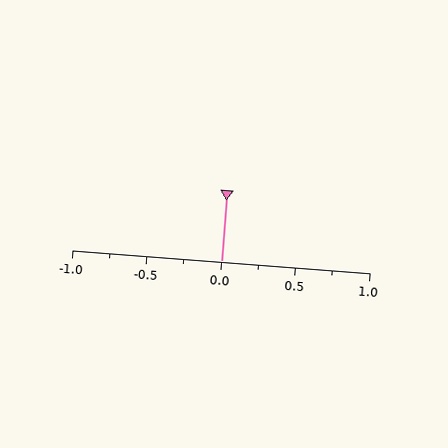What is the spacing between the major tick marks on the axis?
The major ticks are spaced 0.5 apart.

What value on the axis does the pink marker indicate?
The marker indicates approximately 0.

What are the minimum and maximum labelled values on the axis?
The axis runs from -1.0 to 1.0.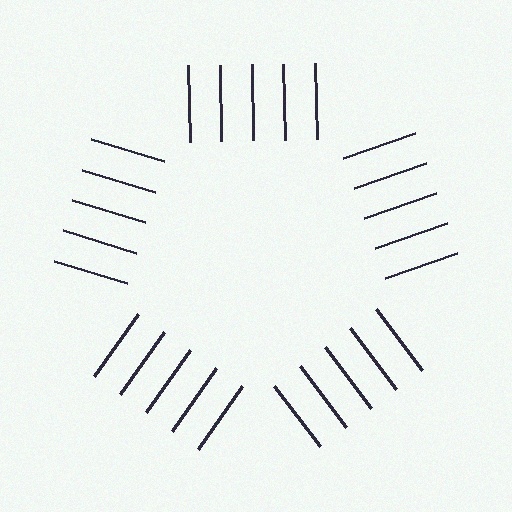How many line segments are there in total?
25 — 5 along each of the 5 edges.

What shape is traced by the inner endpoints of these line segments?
An illusory pentagon — the line segments terminate on its edges but no continuous stroke is drawn.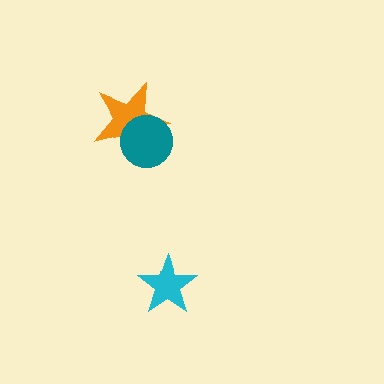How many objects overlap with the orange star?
1 object overlaps with the orange star.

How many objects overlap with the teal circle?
1 object overlaps with the teal circle.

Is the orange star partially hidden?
Yes, it is partially covered by another shape.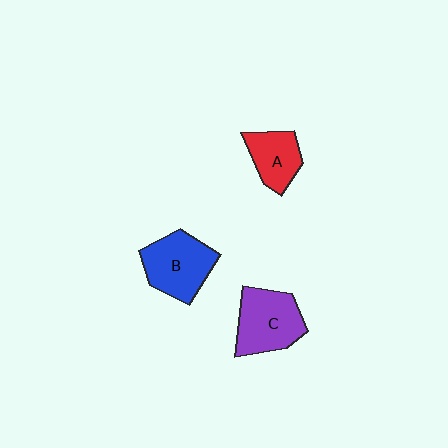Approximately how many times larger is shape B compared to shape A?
Approximately 1.5 times.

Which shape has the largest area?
Shape B (blue).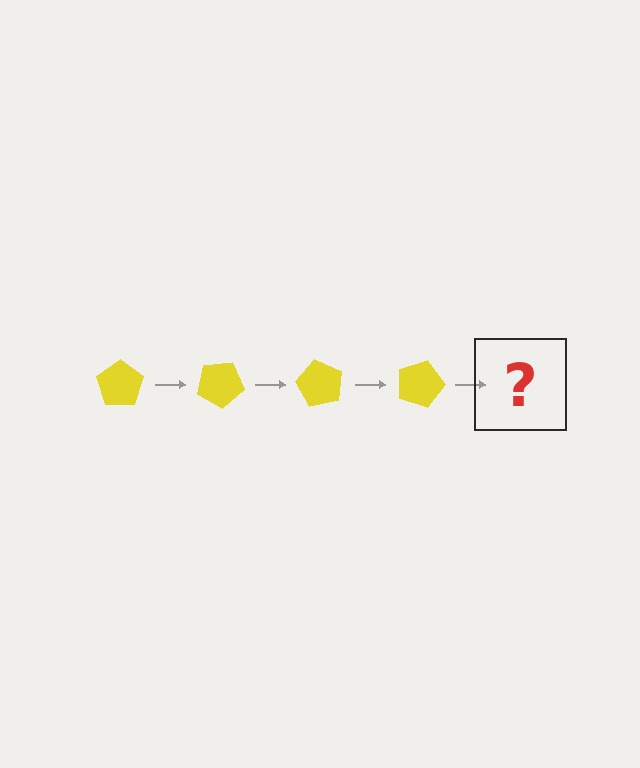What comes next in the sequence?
The next element should be a yellow pentagon rotated 120 degrees.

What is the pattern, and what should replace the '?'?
The pattern is that the pentagon rotates 30 degrees each step. The '?' should be a yellow pentagon rotated 120 degrees.